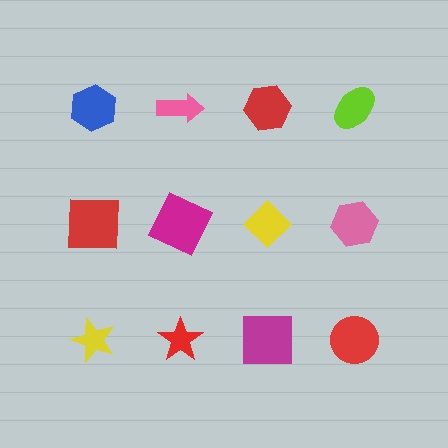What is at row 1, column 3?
A red hexagon.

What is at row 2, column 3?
A yellow diamond.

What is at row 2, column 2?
A magenta square.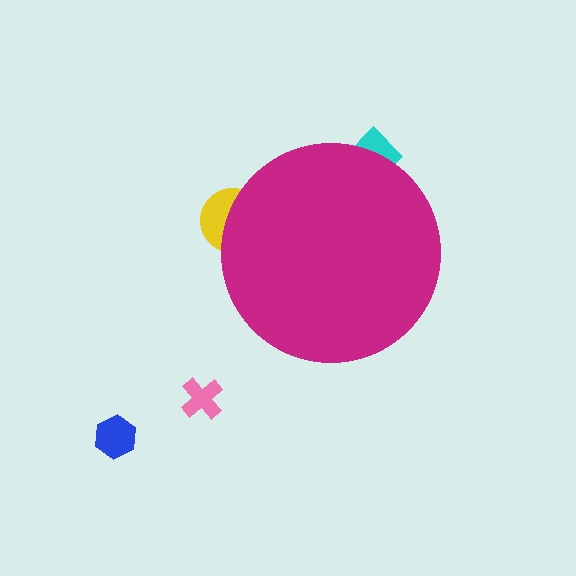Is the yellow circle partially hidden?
Yes, the yellow circle is partially hidden behind the magenta circle.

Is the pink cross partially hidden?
No, the pink cross is fully visible.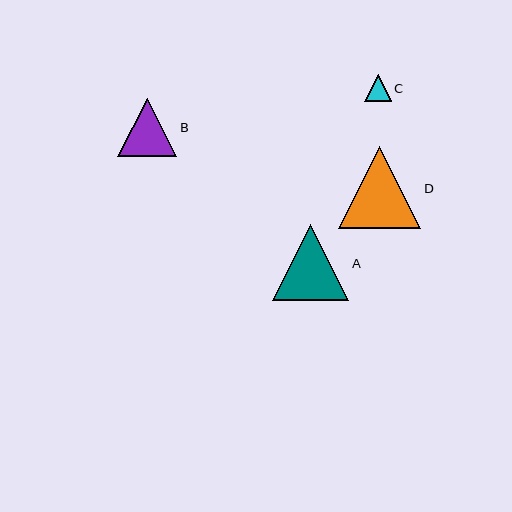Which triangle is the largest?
Triangle D is the largest with a size of approximately 82 pixels.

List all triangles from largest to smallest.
From largest to smallest: D, A, B, C.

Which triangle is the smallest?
Triangle C is the smallest with a size of approximately 26 pixels.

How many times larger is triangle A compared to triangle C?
Triangle A is approximately 2.9 times the size of triangle C.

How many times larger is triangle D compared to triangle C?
Triangle D is approximately 3.1 times the size of triangle C.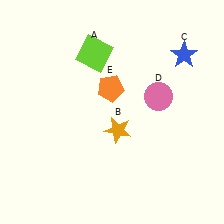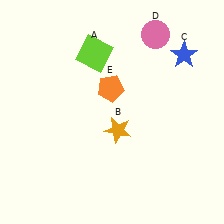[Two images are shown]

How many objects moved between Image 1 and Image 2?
1 object moved between the two images.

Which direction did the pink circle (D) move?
The pink circle (D) moved up.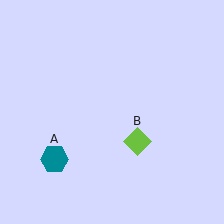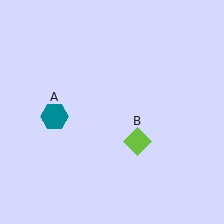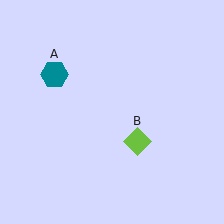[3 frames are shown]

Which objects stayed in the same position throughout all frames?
Lime diamond (object B) remained stationary.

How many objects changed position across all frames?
1 object changed position: teal hexagon (object A).